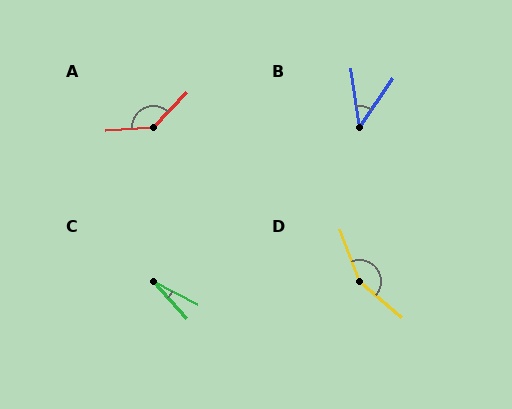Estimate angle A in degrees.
Approximately 138 degrees.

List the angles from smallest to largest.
C (21°), B (43°), A (138°), D (150°).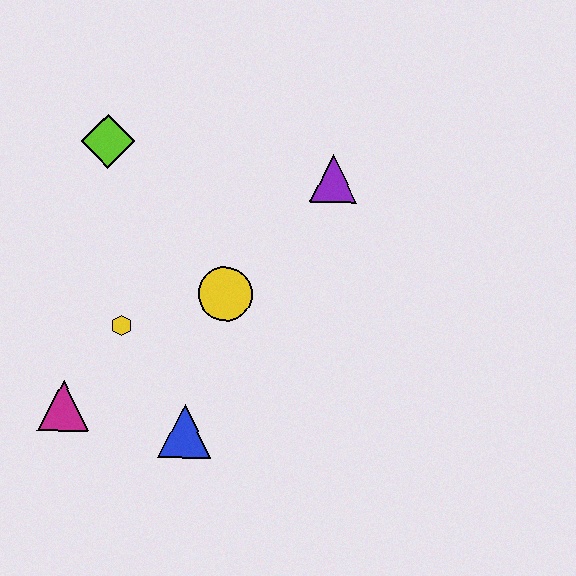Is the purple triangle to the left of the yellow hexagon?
No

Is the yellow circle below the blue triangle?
No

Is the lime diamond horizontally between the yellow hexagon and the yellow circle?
No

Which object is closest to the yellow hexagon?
The magenta triangle is closest to the yellow hexagon.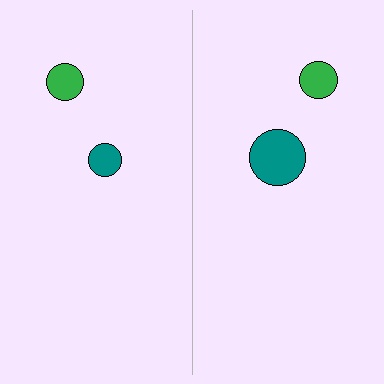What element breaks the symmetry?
The teal circle on the right side has a different size than its mirror counterpart.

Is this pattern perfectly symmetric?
No, the pattern is not perfectly symmetric. The teal circle on the right side has a different size than its mirror counterpart.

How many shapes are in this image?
There are 4 shapes in this image.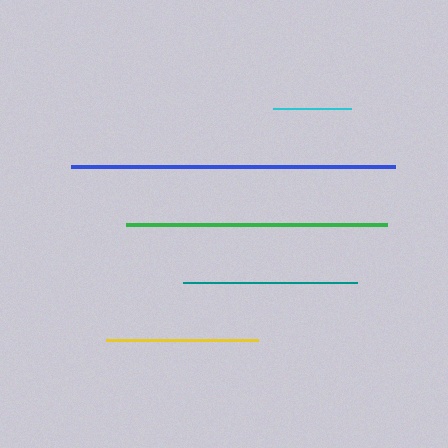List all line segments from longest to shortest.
From longest to shortest: blue, green, teal, yellow, cyan.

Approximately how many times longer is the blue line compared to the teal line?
The blue line is approximately 1.9 times the length of the teal line.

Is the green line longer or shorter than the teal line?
The green line is longer than the teal line.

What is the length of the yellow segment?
The yellow segment is approximately 152 pixels long.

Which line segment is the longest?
The blue line is the longest at approximately 324 pixels.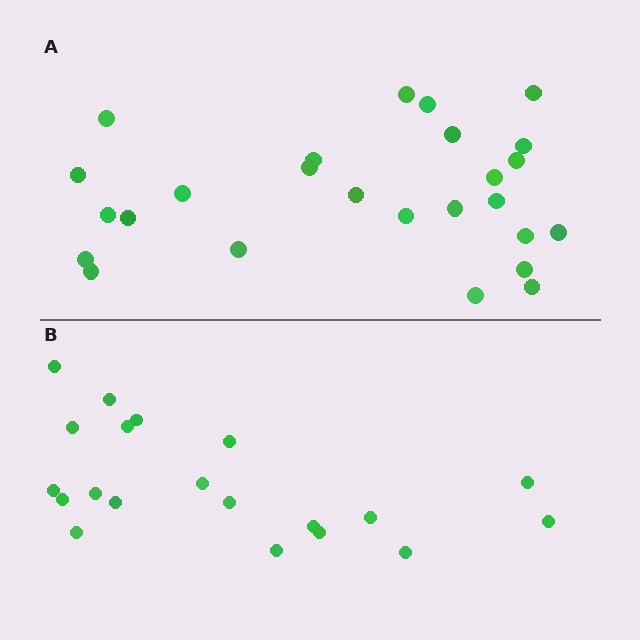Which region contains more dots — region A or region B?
Region A (the top region) has more dots.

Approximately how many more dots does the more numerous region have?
Region A has about 6 more dots than region B.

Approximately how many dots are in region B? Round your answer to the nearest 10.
About 20 dots.